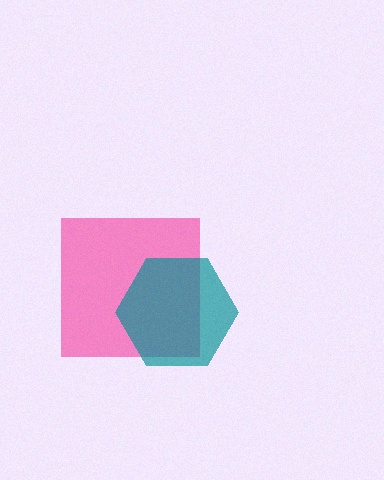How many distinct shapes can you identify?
There are 2 distinct shapes: a pink square, a teal hexagon.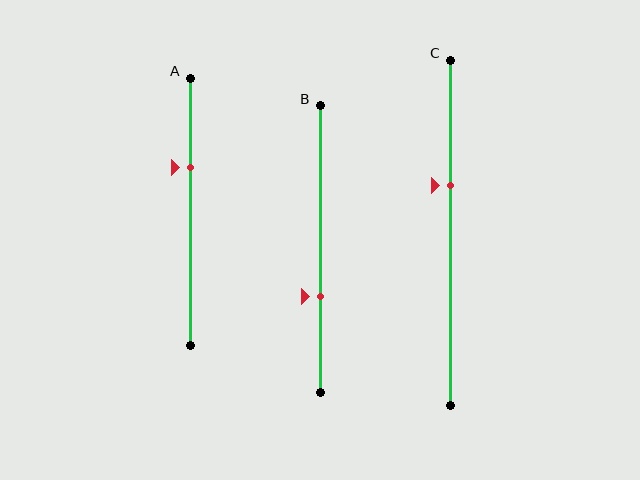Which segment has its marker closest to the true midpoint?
Segment C has its marker closest to the true midpoint.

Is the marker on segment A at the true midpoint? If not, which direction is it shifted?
No, the marker on segment A is shifted upward by about 16% of the segment length.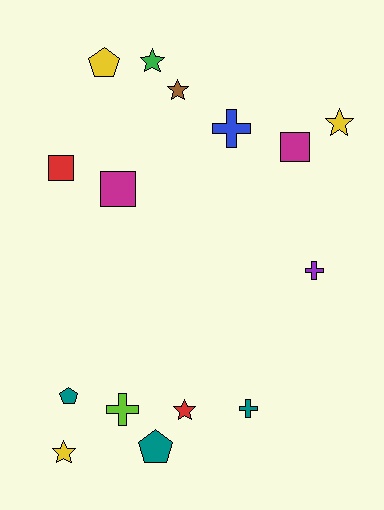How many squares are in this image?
There are 3 squares.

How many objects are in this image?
There are 15 objects.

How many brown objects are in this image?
There is 1 brown object.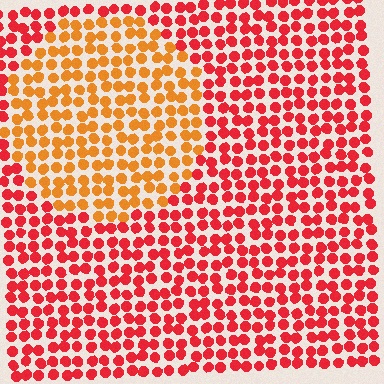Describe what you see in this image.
The image is filled with small red elements in a uniform arrangement. A circle-shaped region is visible where the elements are tinted to a slightly different hue, forming a subtle color boundary.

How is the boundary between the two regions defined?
The boundary is defined purely by a slight shift in hue (about 36 degrees). Spacing, size, and orientation are identical on both sides.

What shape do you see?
I see a circle.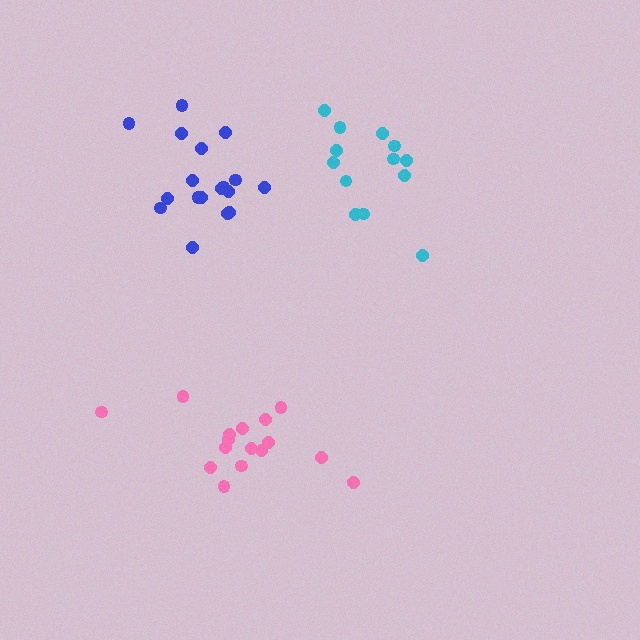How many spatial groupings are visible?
There are 3 spatial groupings.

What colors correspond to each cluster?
The clusters are colored: pink, cyan, blue.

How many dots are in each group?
Group 1: 16 dots, Group 2: 13 dots, Group 3: 18 dots (47 total).